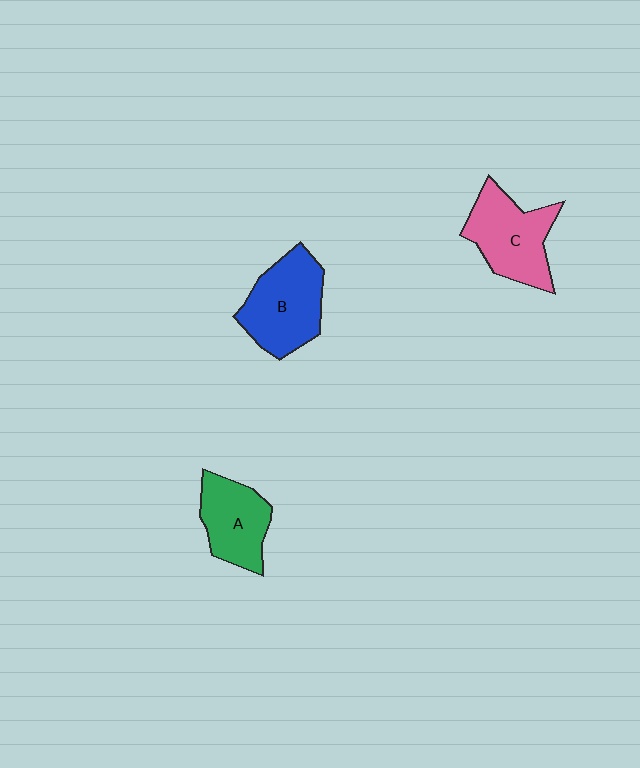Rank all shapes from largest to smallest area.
From largest to smallest: B (blue), C (pink), A (green).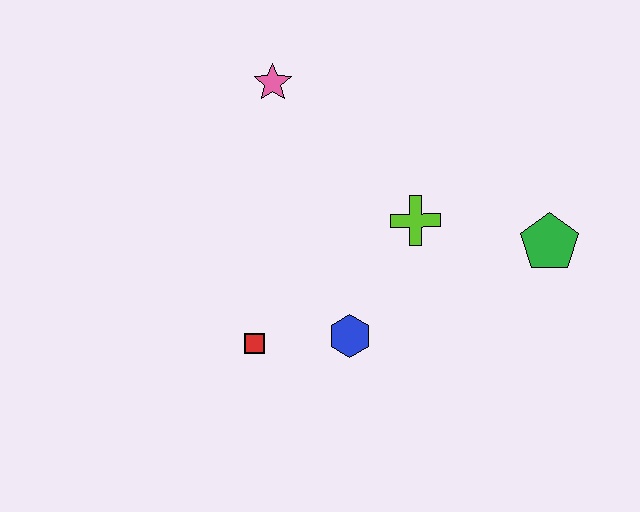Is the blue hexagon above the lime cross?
No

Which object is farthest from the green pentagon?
The pink star is farthest from the green pentagon.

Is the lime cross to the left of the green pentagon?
Yes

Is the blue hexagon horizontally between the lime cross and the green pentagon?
No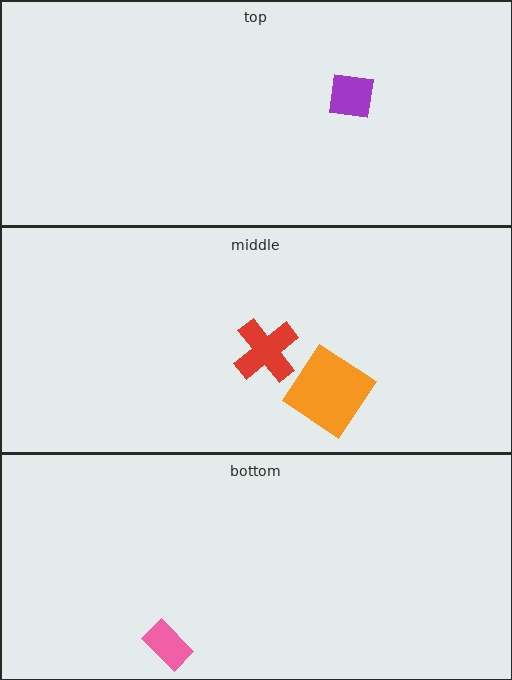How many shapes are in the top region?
1.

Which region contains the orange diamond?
The middle region.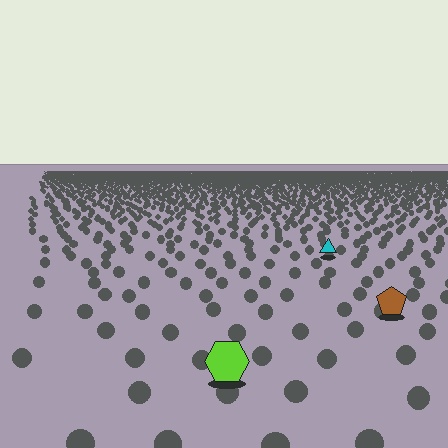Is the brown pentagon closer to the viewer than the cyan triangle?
Yes. The brown pentagon is closer — you can tell from the texture gradient: the ground texture is coarser near it.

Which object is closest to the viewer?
The lime hexagon is closest. The texture marks near it are larger and more spread out.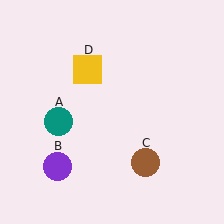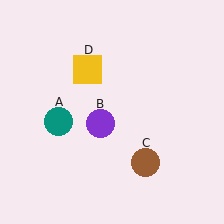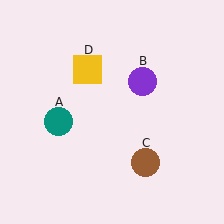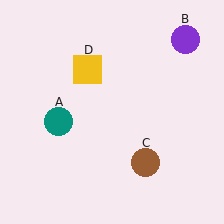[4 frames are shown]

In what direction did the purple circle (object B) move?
The purple circle (object B) moved up and to the right.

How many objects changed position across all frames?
1 object changed position: purple circle (object B).